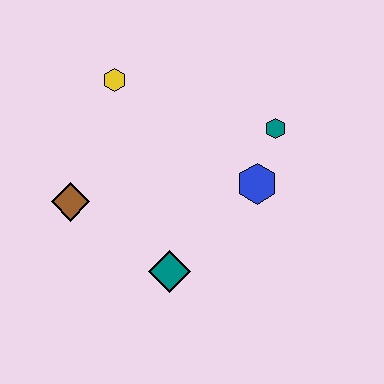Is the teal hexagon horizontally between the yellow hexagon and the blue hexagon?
No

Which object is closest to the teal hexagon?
The blue hexagon is closest to the teal hexagon.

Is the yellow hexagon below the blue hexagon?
No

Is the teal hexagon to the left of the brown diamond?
No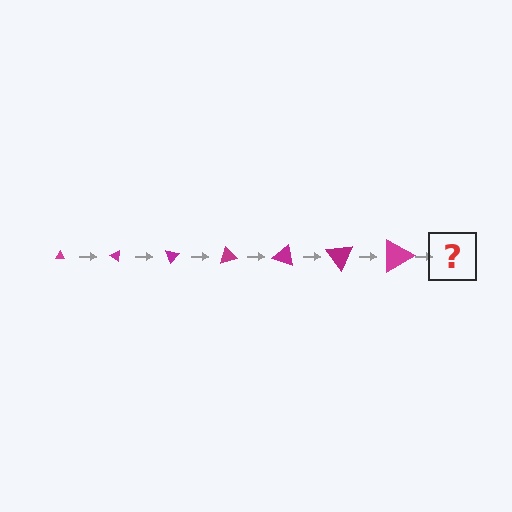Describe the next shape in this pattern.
It should be a triangle, larger than the previous one and rotated 245 degrees from the start.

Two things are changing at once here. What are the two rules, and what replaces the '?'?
The two rules are that the triangle grows larger each step and it rotates 35 degrees each step. The '?' should be a triangle, larger than the previous one and rotated 245 degrees from the start.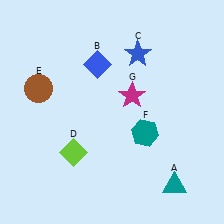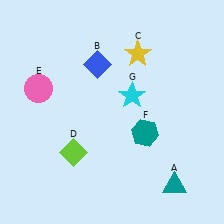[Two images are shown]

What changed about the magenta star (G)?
In Image 1, G is magenta. In Image 2, it changed to cyan.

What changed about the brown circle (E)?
In Image 1, E is brown. In Image 2, it changed to pink.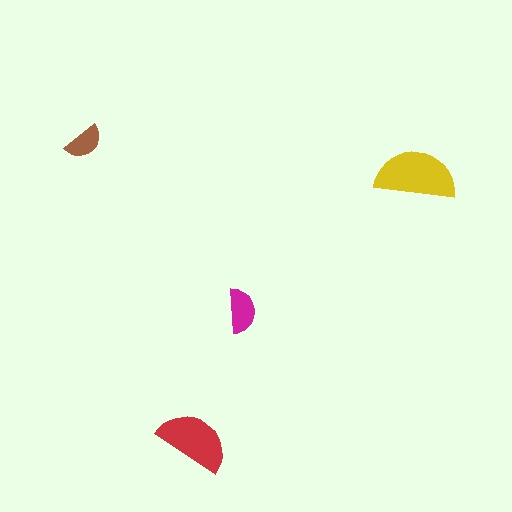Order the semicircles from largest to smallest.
the yellow one, the red one, the magenta one, the brown one.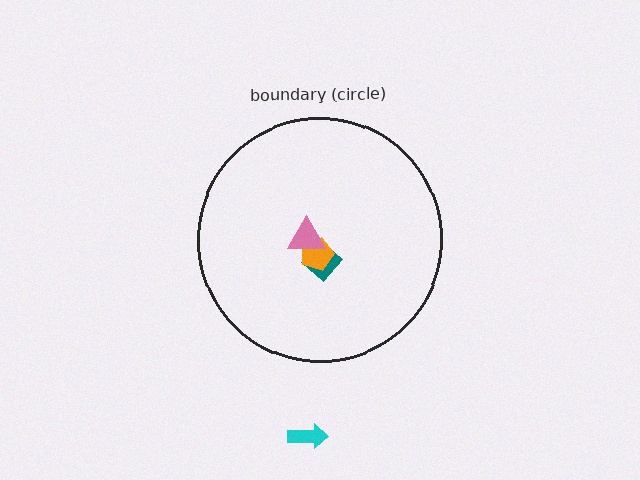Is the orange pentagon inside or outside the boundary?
Inside.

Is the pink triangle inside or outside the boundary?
Inside.